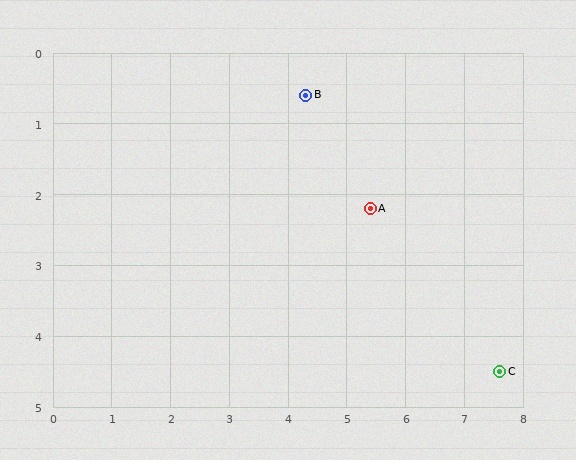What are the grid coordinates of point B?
Point B is at approximately (4.3, 0.6).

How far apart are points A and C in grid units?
Points A and C are about 3.2 grid units apart.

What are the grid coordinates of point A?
Point A is at approximately (5.4, 2.2).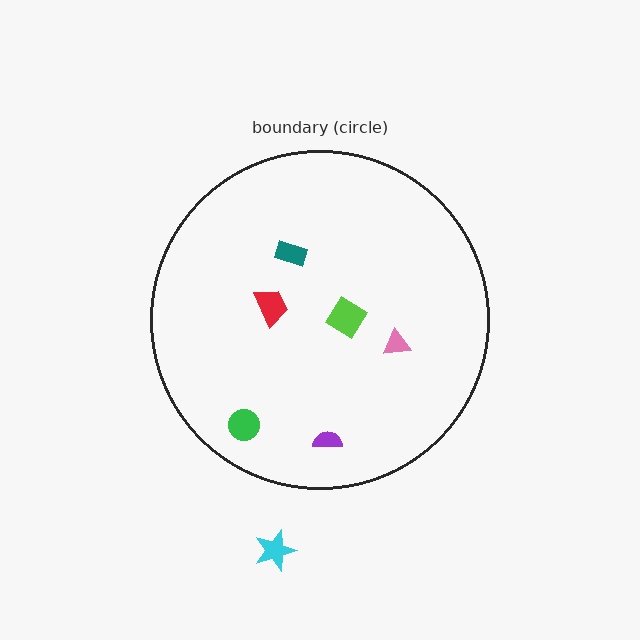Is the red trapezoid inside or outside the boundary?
Inside.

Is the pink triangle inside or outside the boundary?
Inside.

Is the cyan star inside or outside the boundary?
Outside.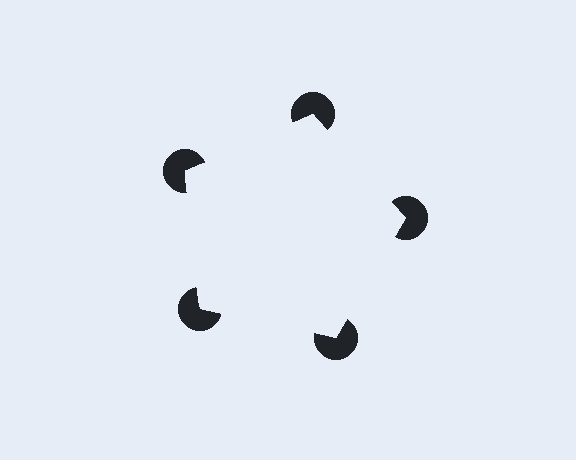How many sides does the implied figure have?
5 sides.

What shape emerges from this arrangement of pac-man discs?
An illusory pentagon — its edges are inferred from the aligned wedge cuts in the pac-man discs, not physically drawn.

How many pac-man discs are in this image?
There are 5 — one at each vertex of the illusory pentagon.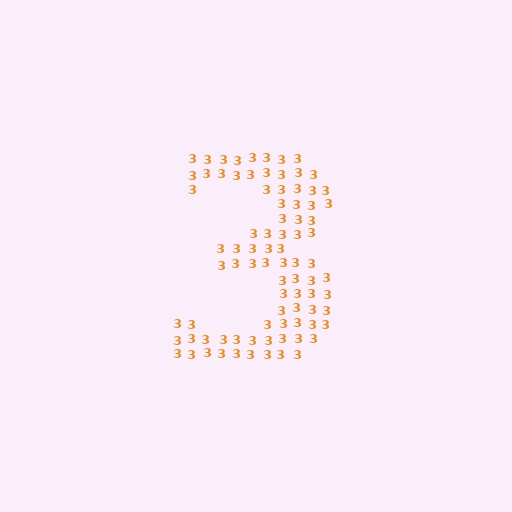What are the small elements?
The small elements are digit 3's.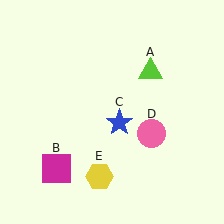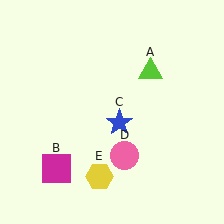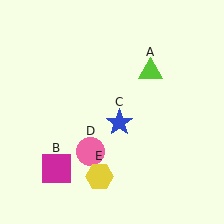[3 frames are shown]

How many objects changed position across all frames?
1 object changed position: pink circle (object D).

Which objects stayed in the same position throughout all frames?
Lime triangle (object A) and magenta square (object B) and blue star (object C) and yellow hexagon (object E) remained stationary.